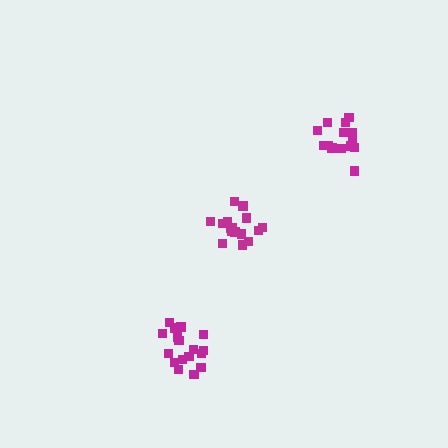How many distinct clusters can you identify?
There are 3 distinct clusters.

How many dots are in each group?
Group 1: 16 dots, Group 2: 17 dots, Group 3: 14 dots (47 total).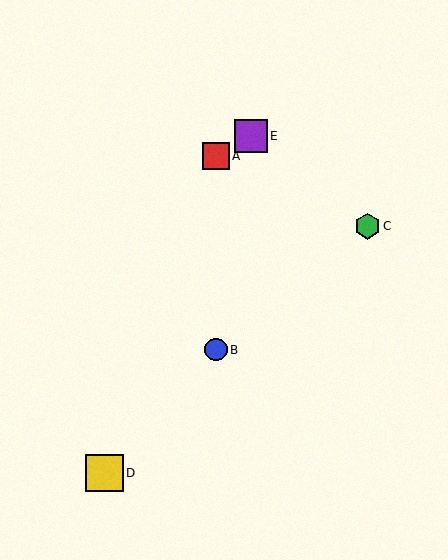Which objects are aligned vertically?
Objects A, B are aligned vertically.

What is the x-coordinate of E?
Object E is at x≈251.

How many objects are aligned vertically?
2 objects (A, B) are aligned vertically.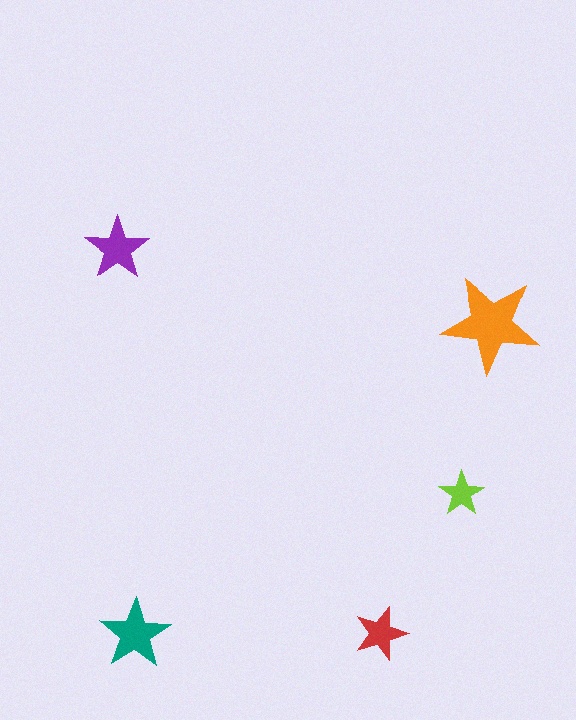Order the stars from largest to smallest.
the orange one, the teal one, the purple one, the red one, the lime one.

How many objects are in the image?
There are 5 objects in the image.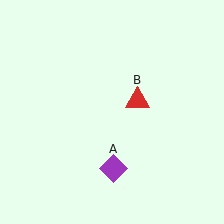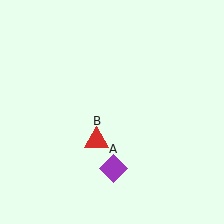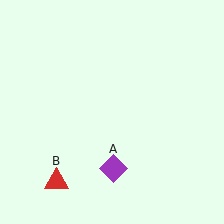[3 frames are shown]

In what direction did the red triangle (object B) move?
The red triangle (object B) moved down and to the left.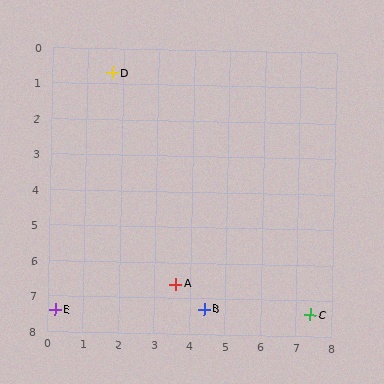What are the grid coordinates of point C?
Point C is at approximately (7.4, 7.4).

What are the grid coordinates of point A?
Point A is at approximately (3.6, 6.6).